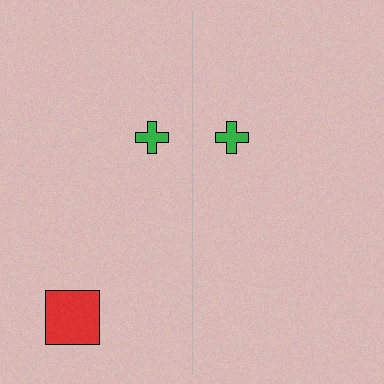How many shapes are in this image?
There are 3 shapes in this image.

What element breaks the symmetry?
A red square is missing from the right side.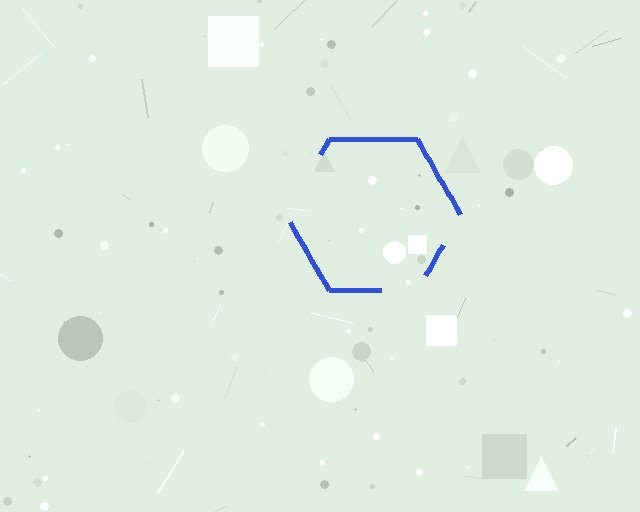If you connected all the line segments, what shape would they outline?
They would outline a hexagon.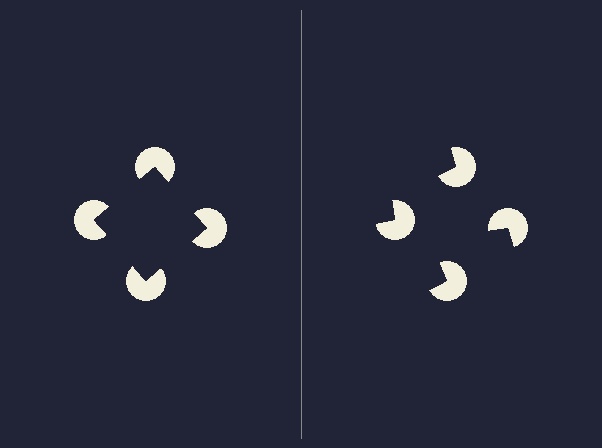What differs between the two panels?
The pac-man discs are positioned identically on both sides; only the wedge orientations differ. On the left they align to a square; on the right they are misaligned.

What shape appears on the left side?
An illusory square.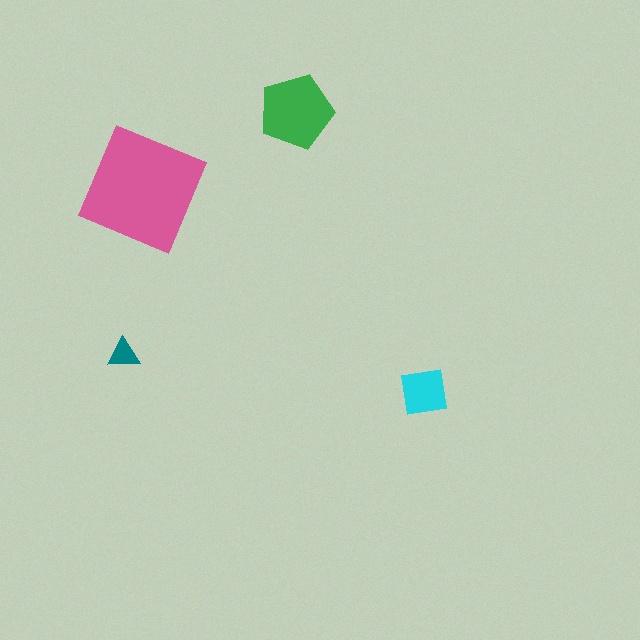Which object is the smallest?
The teal triangle.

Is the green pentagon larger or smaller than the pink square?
Smaller.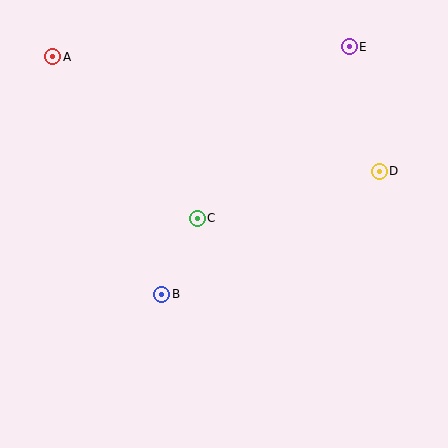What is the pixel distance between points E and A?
The distance between E and A is 297 pixels.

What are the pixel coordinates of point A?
Point A is at (53, 57).